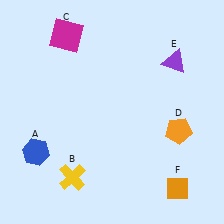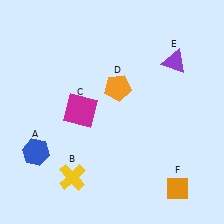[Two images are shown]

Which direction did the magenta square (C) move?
The magenta square (C) moved down.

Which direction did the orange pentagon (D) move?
The orange pentagon (D) moved left.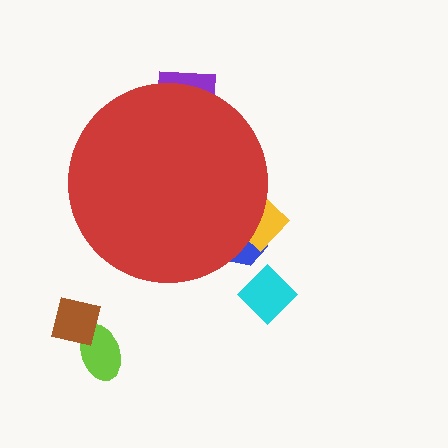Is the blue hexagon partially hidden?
Yes, the blue hexagon is partially hidden behind the red circle.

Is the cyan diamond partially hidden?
No, the cyan diamond is fully visible.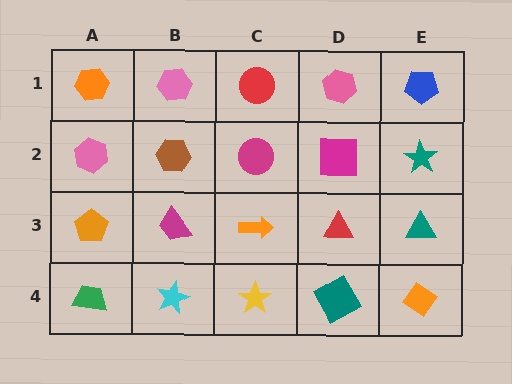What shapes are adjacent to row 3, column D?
A magenta square (row 2, column D), a teal square (row 4, column D), an orange arrow (row 3, column C), a teal triangle (row 3, column E).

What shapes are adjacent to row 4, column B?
A magenta trapezoid (row 3, column B), a green trapezoid (row 4, column A), a yellow star (row 4, column C).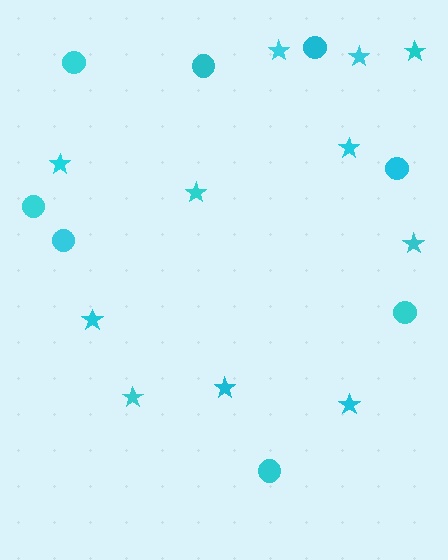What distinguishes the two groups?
There are 2 groups: one group of stars (11) and one group of circles (8).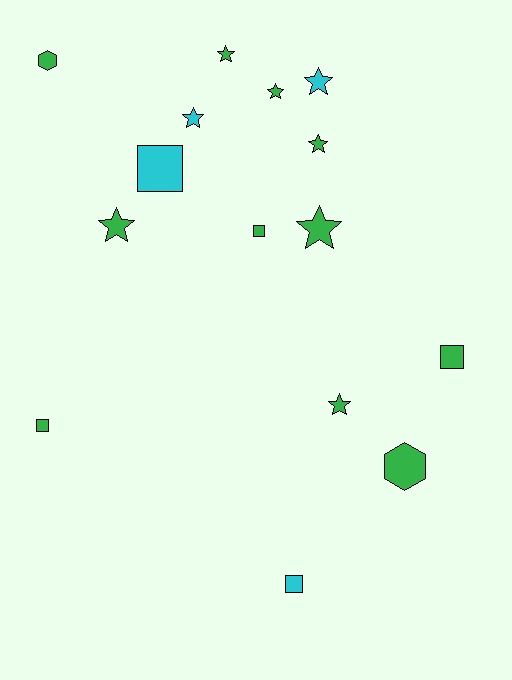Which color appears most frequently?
Green, with 11 objects.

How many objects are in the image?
There are 15 objects.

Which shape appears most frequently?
Star, with 8 objects.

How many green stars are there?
There are 6 green stars.